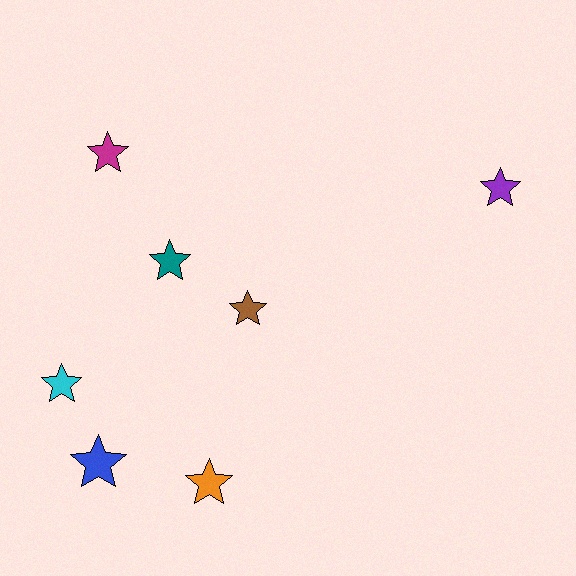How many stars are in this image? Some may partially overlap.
There are 7 stars.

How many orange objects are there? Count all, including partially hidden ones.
There is 1 orange object.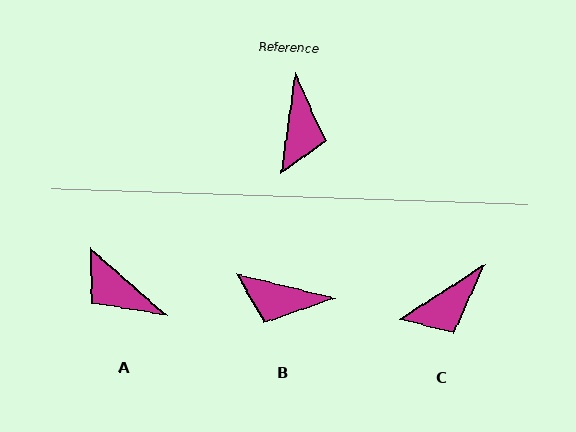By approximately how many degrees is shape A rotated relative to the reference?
Approximately 123 degrees clockwise.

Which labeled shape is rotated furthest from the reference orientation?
A, about 123 degrees away.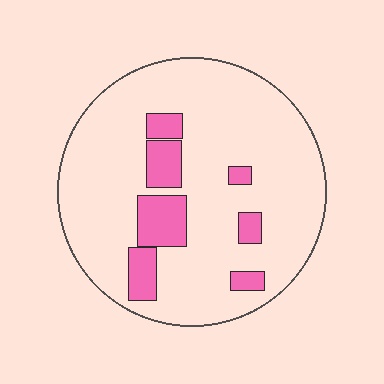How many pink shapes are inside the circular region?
7.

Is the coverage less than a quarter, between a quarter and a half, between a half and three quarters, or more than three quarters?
Less than a quarter.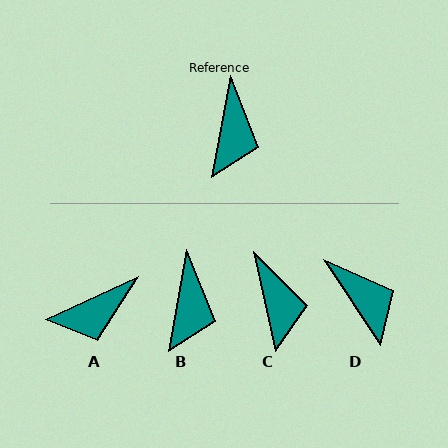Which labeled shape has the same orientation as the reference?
B.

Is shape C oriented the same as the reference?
No, it is off by about 23 degrees.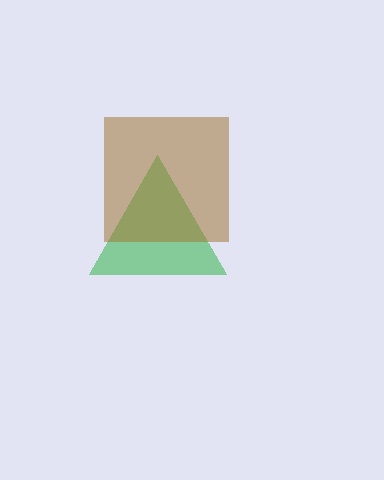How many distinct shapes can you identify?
There are 2 distinct shapes: a green triangle, a brown square.